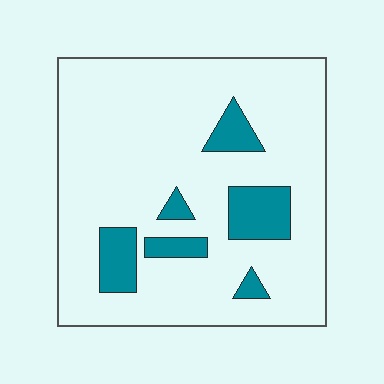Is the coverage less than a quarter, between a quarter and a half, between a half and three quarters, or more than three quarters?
Less than a quarter.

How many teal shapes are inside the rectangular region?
6.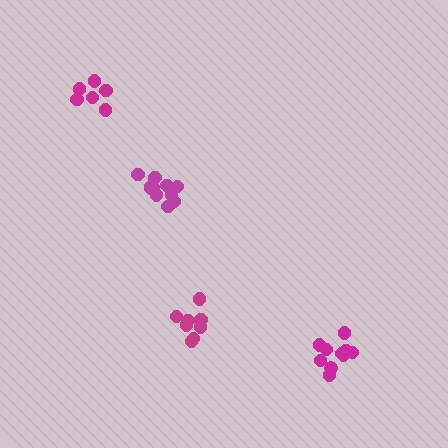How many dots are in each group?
Group 1: 6 dots, Group 2: 11 dots, Group 3: 10 dots, Group 4: 8 dots (35 total).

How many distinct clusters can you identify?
There are 4 distinct clusters.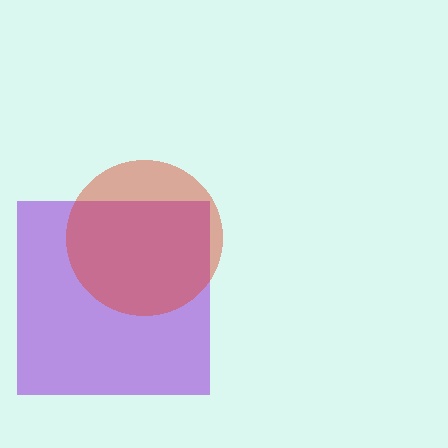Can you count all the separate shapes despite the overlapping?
Yes, there are 2 separate shapes.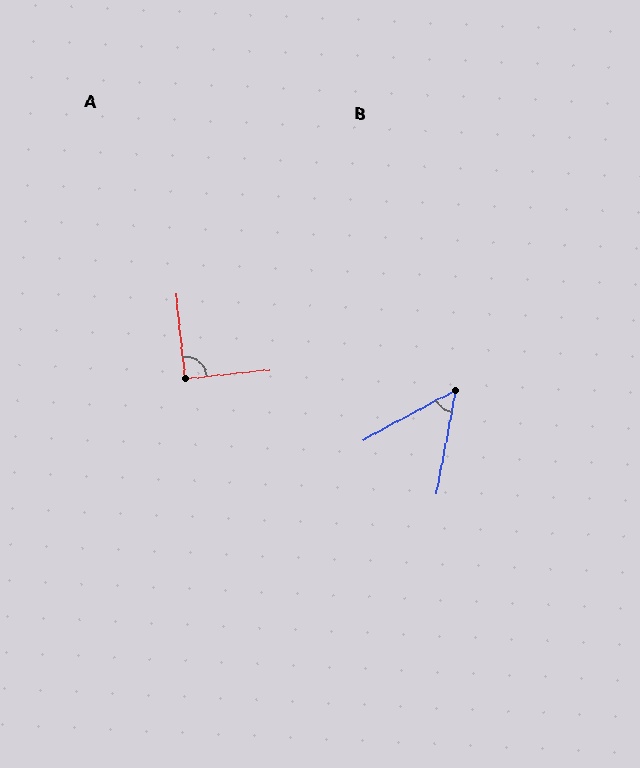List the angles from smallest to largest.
B (51°), A (90°).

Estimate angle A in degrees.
Approximately 90 degrees.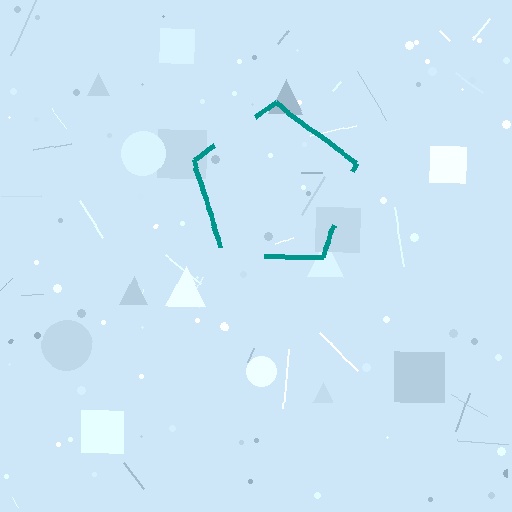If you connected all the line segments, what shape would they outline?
They would outline a pentagon.